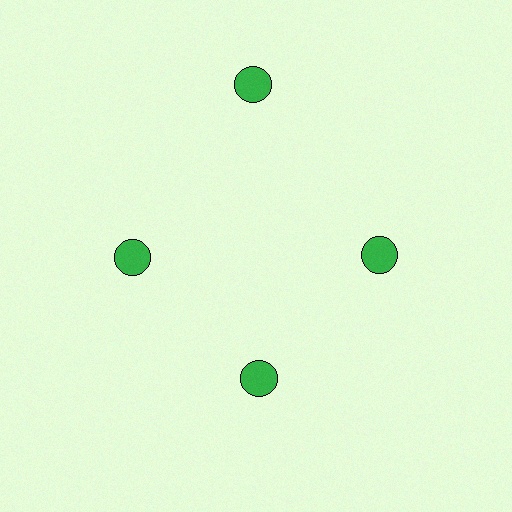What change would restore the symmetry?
The symmetry would be restored by moving it inward, back onto the ring so that all 4 circles sit at equal angles and equal distance from the center.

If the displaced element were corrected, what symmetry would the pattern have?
It would have 4-fold rotational symmetry — the pattern would map onto itself every 90 degrees.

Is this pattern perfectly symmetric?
No. The 4 green circles are arranged in a ring, but one element near the 12 o'clock position is pushed outward from the center, breaking the 4-fold rotational symmetry.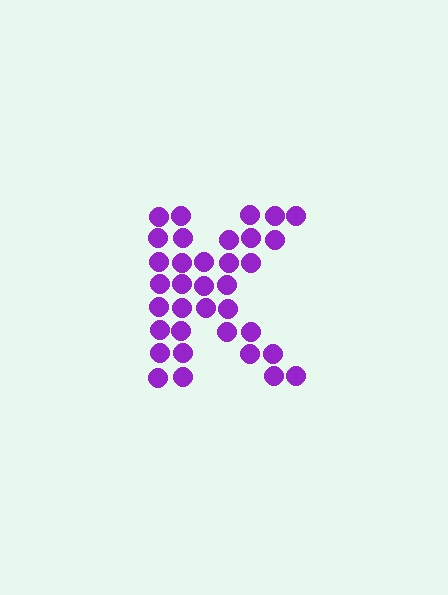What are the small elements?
The small elements are circles.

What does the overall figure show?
The overall figure shows the letter K.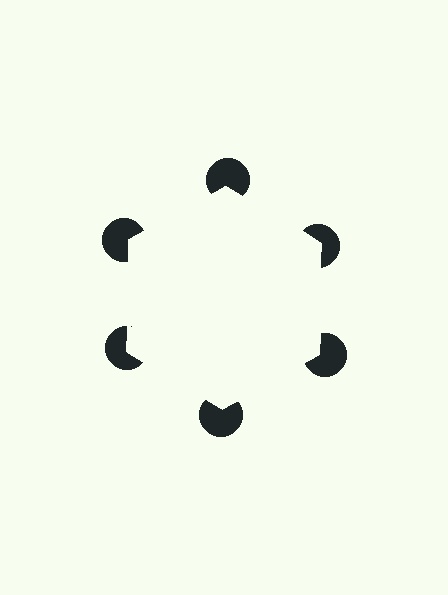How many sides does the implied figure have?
6 sides.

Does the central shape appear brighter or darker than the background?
It typically appears slightly brighter than the background, even though no actual brightness change is drawn.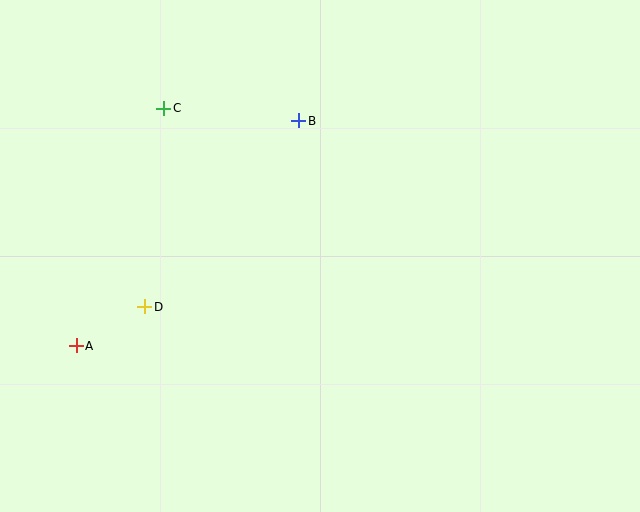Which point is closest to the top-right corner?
Point B is closest to the top-right corner.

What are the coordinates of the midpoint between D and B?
The midpoint between D and B is at (222, 214).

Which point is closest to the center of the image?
Point B at (299, 121) is closest to the center.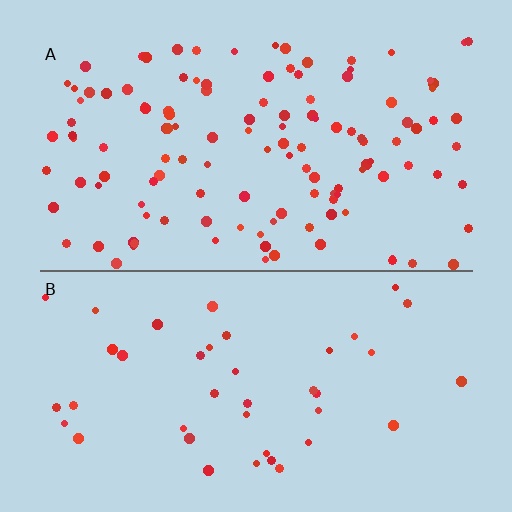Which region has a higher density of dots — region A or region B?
A (the top).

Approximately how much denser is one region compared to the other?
Approximately 3.0× — region A over region B.